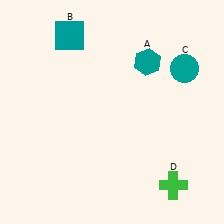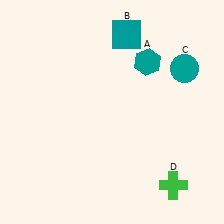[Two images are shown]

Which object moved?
The teal square (B) moved right.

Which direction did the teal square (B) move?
The teal square (B) moved right.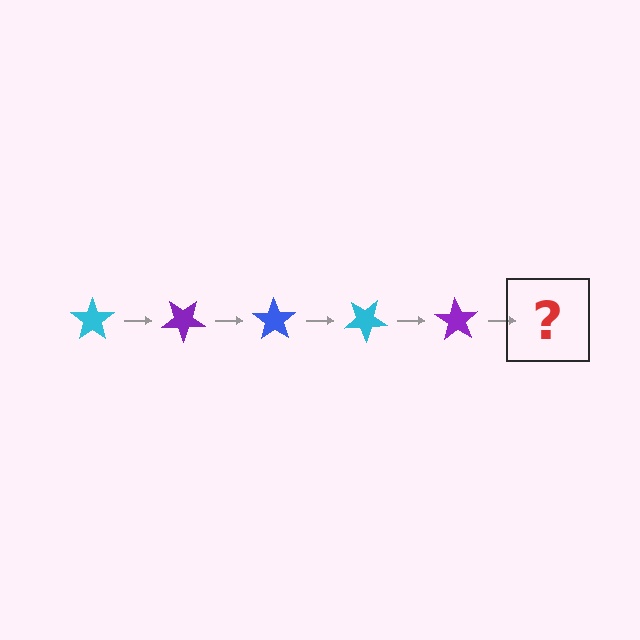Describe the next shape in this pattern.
It should be a blue star, rotated 175 degrees from the start.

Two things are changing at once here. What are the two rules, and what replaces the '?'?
The two rules are that it rotates 35 degrees each step and the color cycles through cyan, purple, and blue. The '?' should be a blue star, rotated 175 degrees from the start.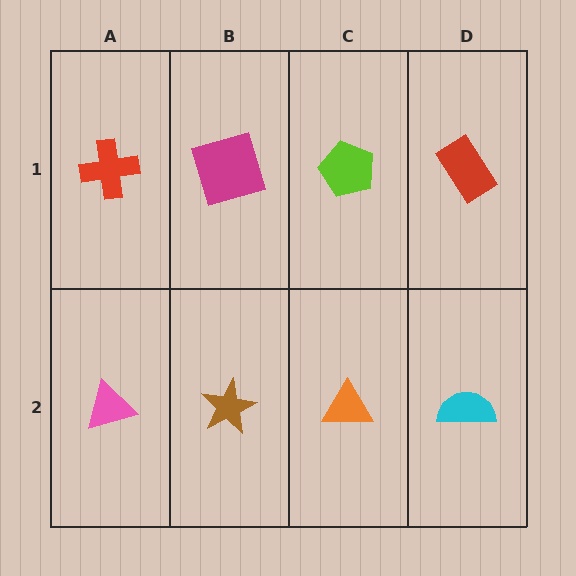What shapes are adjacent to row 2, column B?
A magenta square (row 1, column B), a pink triangle (row 2, column A), an orange triangle (row 2, column C).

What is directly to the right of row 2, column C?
A cyan semicircle.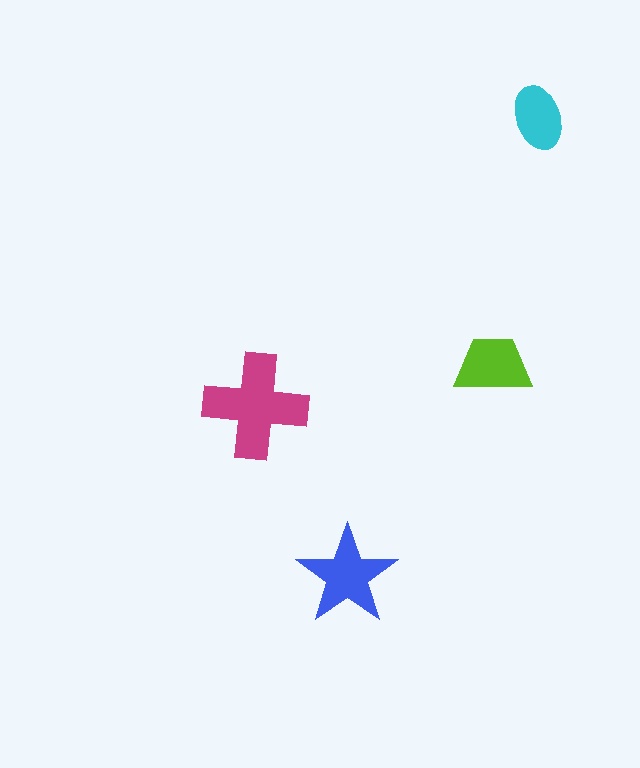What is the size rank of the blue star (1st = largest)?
2nd.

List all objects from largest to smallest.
The magenta cross, the blue star, the lime trapezoid, the cyan ellipse.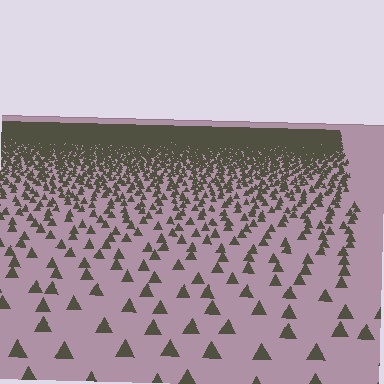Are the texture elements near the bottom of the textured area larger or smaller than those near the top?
Larger. Near the bottom, elements are closer to the viewer and appear at a bigger on-screen size.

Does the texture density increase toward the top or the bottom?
Density increases toward the top.